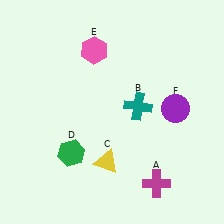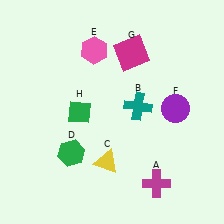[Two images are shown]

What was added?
A magenta square (G), a green diamond (H) were added in Image 2.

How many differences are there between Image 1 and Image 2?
There are 2 differences between the two images.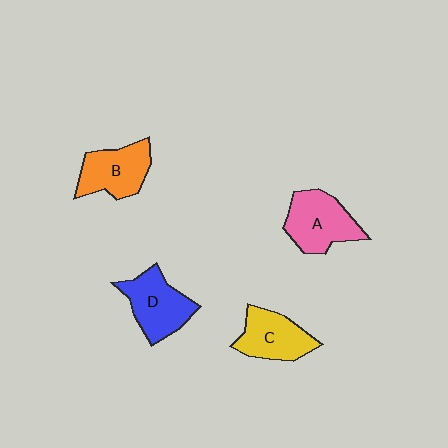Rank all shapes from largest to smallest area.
From largest to smallest: A (pink), D (blue), B (orange), C (yellow).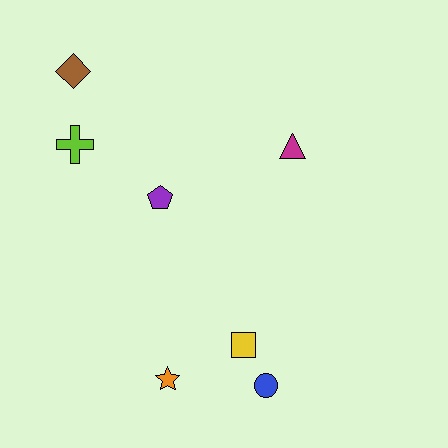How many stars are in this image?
There is 1 star.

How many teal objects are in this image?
There are no teal objects.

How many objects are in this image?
There are 7 objects.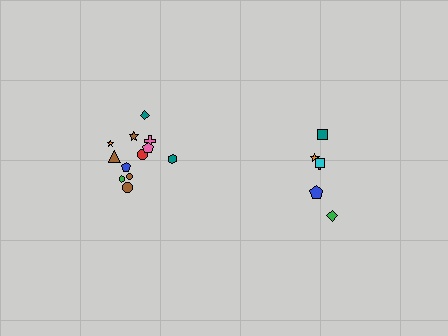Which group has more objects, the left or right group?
The left group.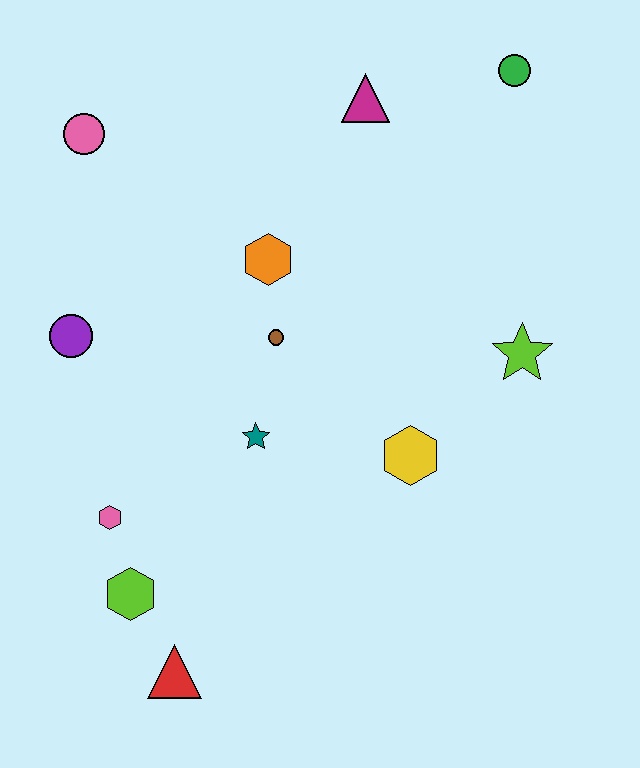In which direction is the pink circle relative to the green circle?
The pink circle is to the left of the green circle.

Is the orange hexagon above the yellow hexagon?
Yes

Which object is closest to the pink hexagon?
The lime hexagon is closest to the pink hexagon.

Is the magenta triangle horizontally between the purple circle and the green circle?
Yes